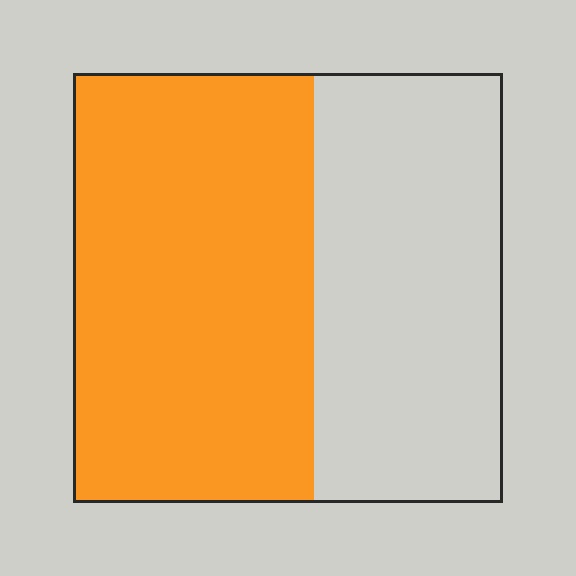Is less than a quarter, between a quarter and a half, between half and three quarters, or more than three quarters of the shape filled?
Between half and three quarters.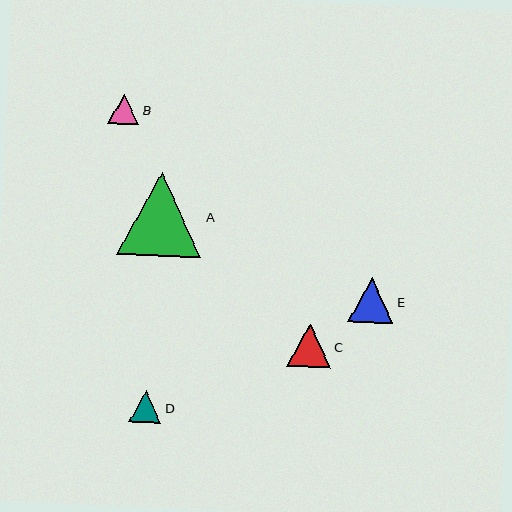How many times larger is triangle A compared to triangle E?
Triangle A is approximately 1.8 times the size of triangle E.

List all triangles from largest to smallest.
From largest to smallest: A, E, C, D, B.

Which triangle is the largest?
Triangle A is the largest with a size of approximately 84 pixels.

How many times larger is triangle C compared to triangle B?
Triangle C is approximately 1.4 times the size of triangle B.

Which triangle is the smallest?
Triangle B is the smallest with a size of approximately 31 pixels.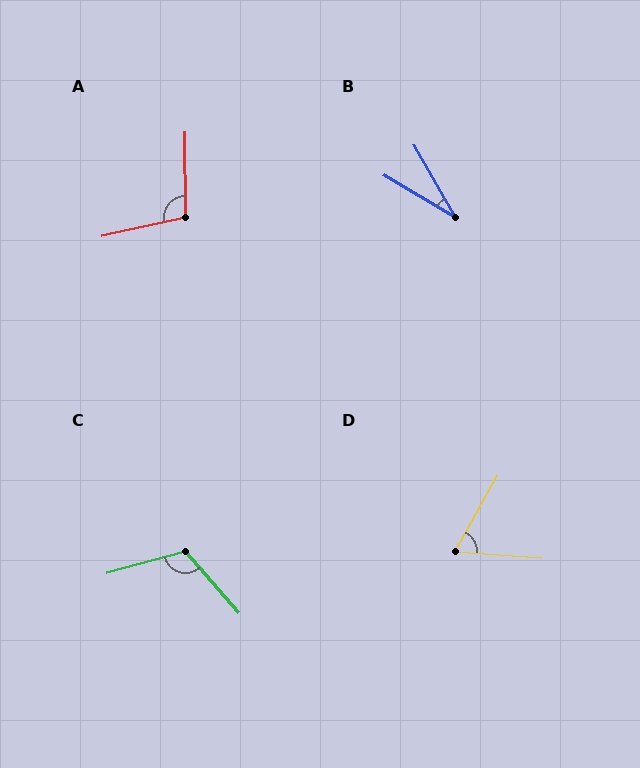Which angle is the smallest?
B, at approximately 29 degrees.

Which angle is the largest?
C, at approximately 115 degrees.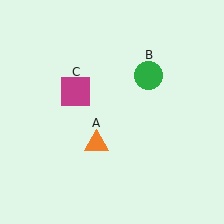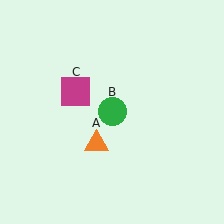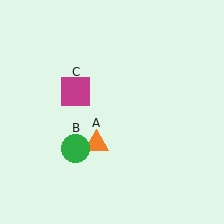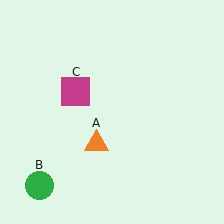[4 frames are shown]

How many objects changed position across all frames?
1 object changed position: green circle (object B).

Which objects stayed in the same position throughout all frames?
Orange triangle (object A) and magenta square (object C) remained stationary.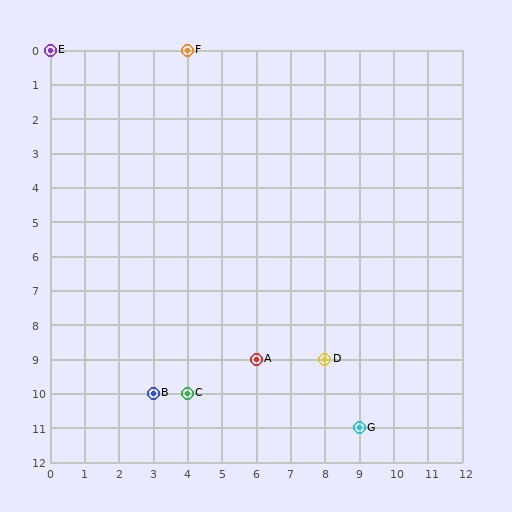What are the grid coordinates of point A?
Point A is at grid coordinates (6, 9).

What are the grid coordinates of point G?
Point G is at grid coordinates (9, 11).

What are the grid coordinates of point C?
Point C is at grid coordinates (4, 10).